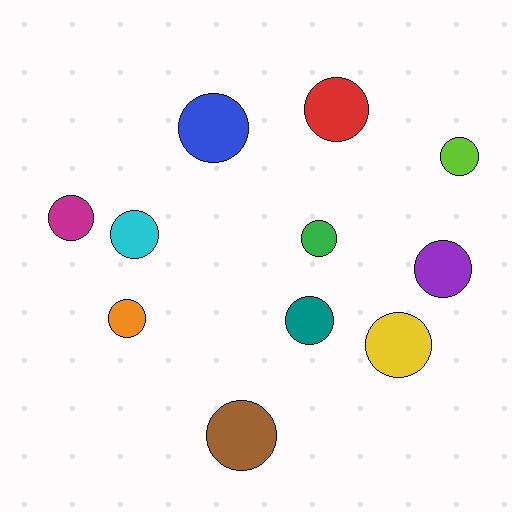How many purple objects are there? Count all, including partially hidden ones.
There is 1 purple object.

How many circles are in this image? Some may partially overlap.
There are 11 circles.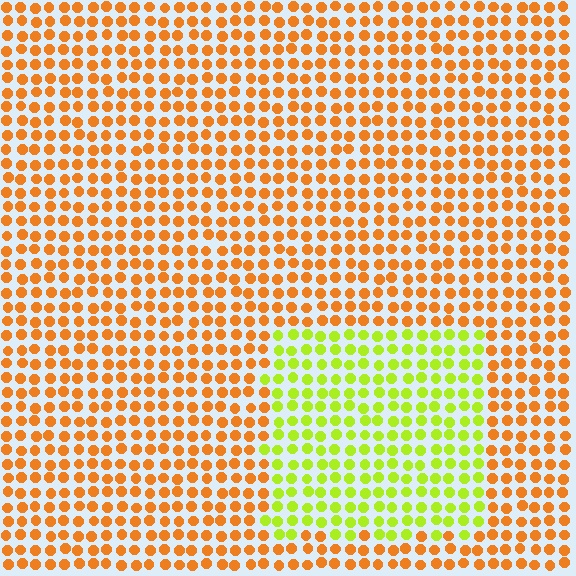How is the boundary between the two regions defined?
The boundary is defined purely by a slight shift in hue (about 53 degrees). Spacing, size, and orientation are identical on both sides.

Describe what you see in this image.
The image is filled with small orange elements in a uniform arrangement. A rectangle-shaped region is visible where the elements are tinted to a slightly different hue, forming a subtle color boundary.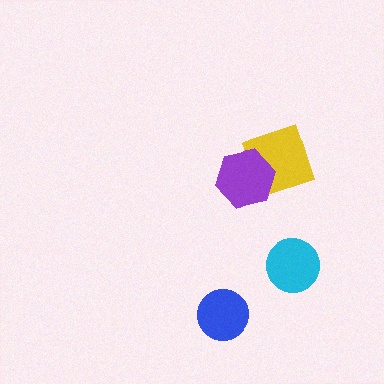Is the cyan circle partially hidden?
No, no other shape covers it.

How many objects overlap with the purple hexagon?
1 object overlaps with the purple hexagon.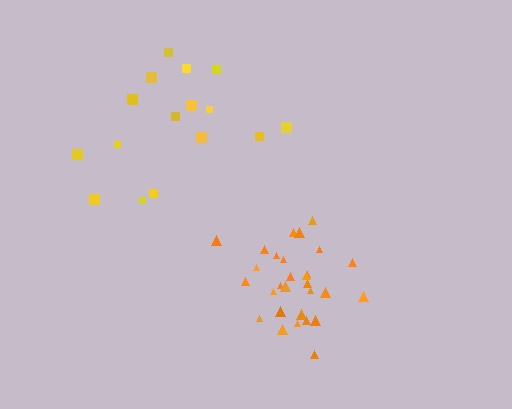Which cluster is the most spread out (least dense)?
Yellow.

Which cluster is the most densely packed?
Orange.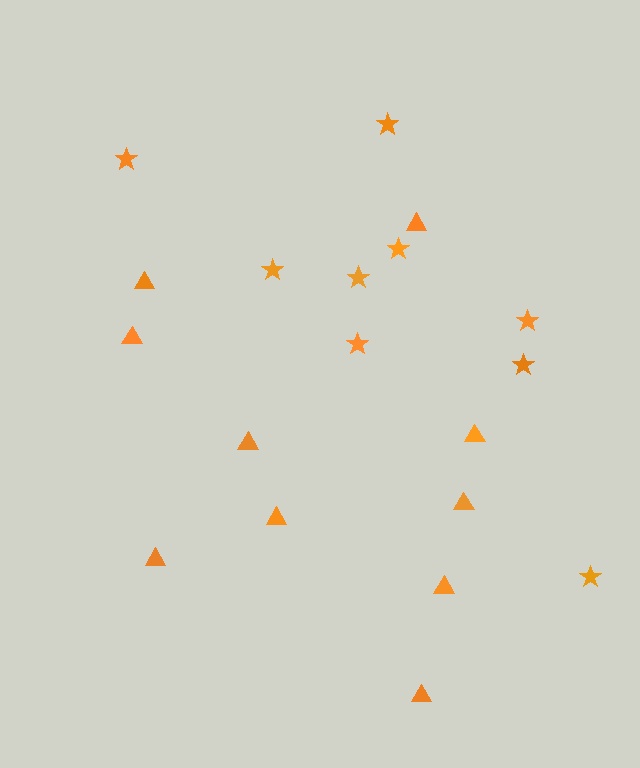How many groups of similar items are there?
There are 2 groups: one group of stars (9) and one group of triangles (10).